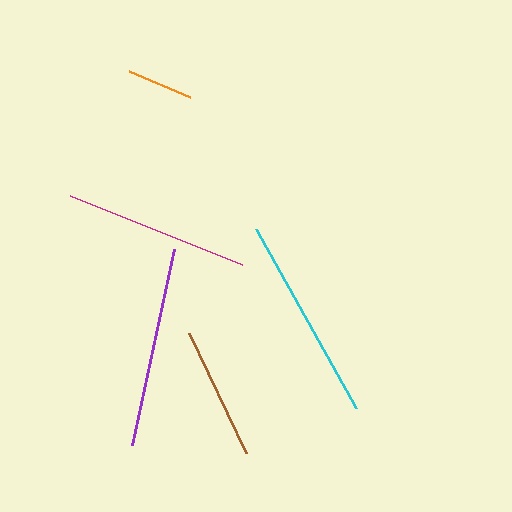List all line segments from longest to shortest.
From longest to shortest: cyan, purple, magenta, brown, orange.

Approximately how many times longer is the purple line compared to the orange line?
The purple line is approximately 3.0 times the length of the orange line.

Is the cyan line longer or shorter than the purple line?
The cyan line is longer than the purple line.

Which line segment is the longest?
The cyan line is the longest at approximately 205 pixels.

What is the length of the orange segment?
The orange segment is approximately 67 pixels long.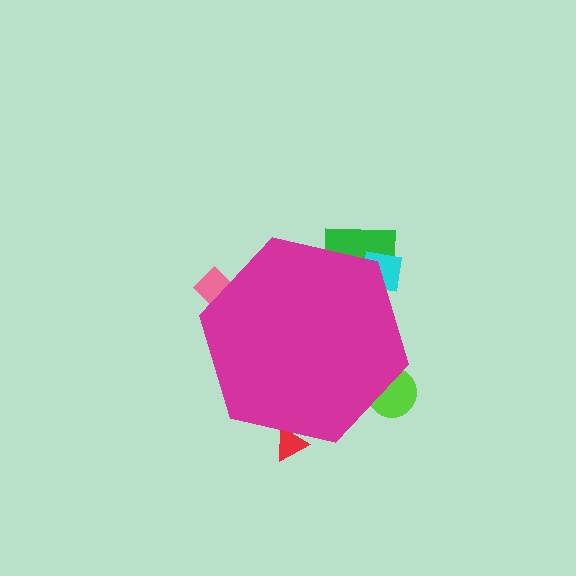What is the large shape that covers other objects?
A magenta hexagon.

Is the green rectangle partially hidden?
Yes, the green rectangle is partially hidden behind the magenta hexagon.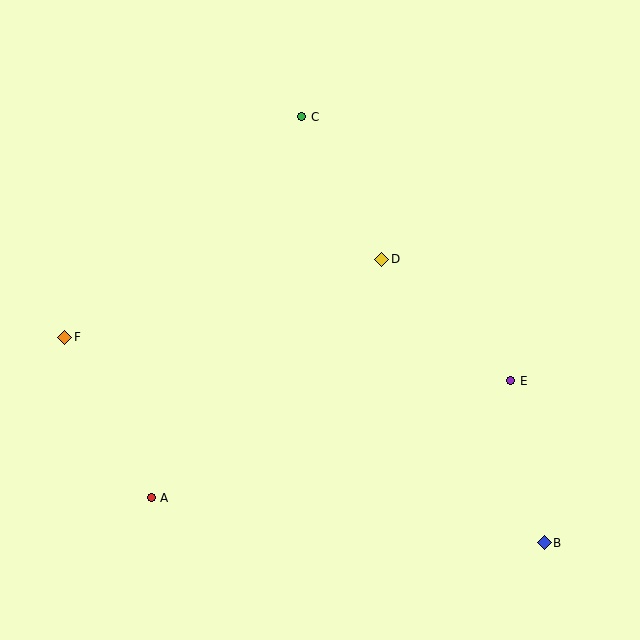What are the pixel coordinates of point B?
Point B is at (544, 543).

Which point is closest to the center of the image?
Point D at (382, 259) is closest to the center.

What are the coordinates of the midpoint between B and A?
The midpoint between B and A is at (348, 520).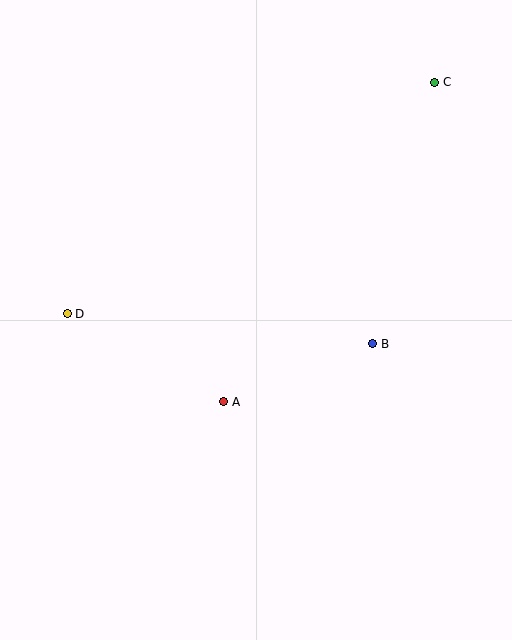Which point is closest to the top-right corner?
Point C is closest to the top-right corner.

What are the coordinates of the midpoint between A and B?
The midpoint between A and B is at (298, 373).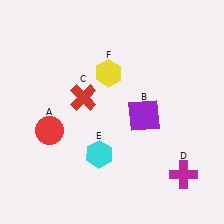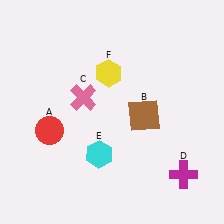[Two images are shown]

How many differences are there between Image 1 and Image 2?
There are 2 differences between the two images.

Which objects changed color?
B changed from purple to brown. C changed from red to pink.